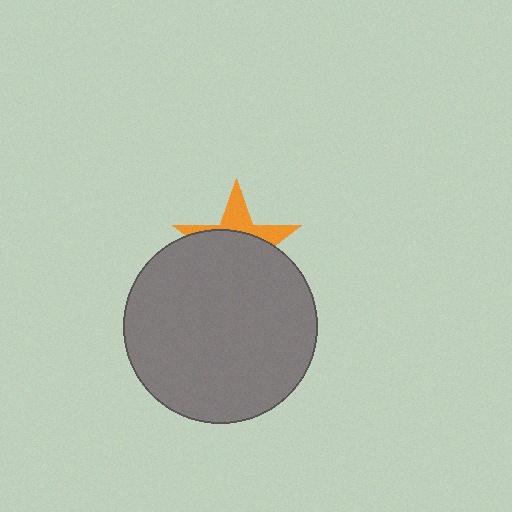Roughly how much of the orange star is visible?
A small part of it is visible (roughly 33%).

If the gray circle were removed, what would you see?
You would see the complete orange star.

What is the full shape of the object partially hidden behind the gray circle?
The partially hidden object is an orange star.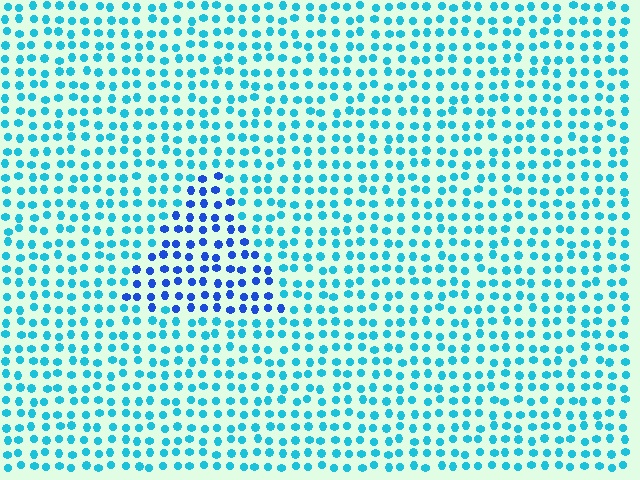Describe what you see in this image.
The image is filled with small cyan elements in a uniform arrangement. A triangle-shaped region is visible where the elements are tinted to a slightly different hue, forming a subtle color boundary.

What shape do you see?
I see a triangle.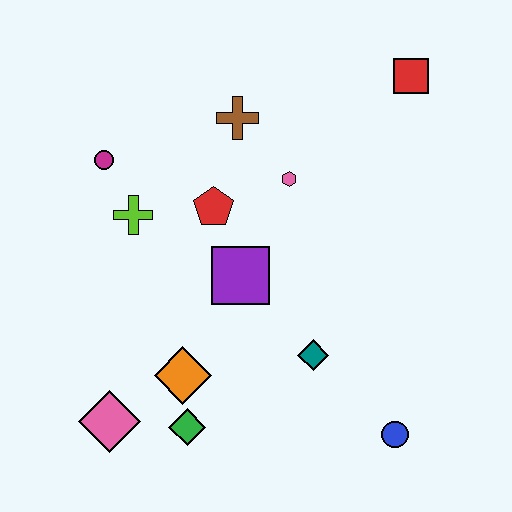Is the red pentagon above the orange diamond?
Yes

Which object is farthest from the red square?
The pink diamond is farthest from the red square.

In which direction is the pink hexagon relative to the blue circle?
The pink hexagon is above the blue circle.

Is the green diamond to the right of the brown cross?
No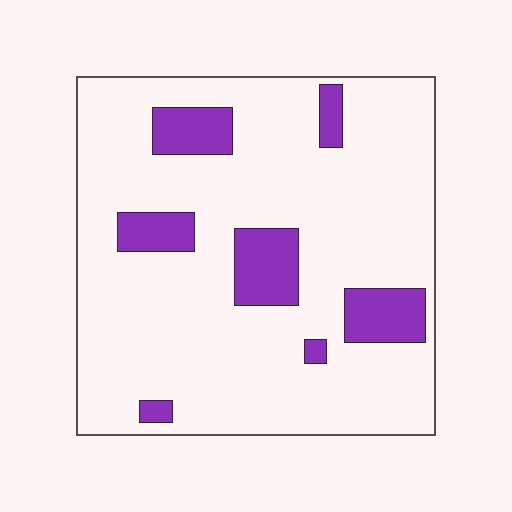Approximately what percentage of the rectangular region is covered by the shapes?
Approximately 15%.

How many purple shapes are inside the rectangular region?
7.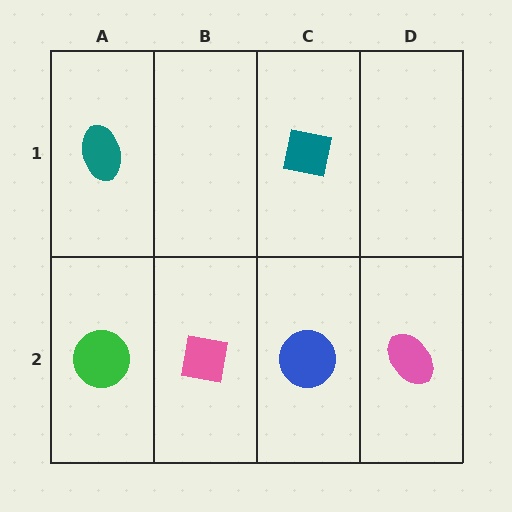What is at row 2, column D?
A pink ellipse.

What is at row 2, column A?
A green circle.